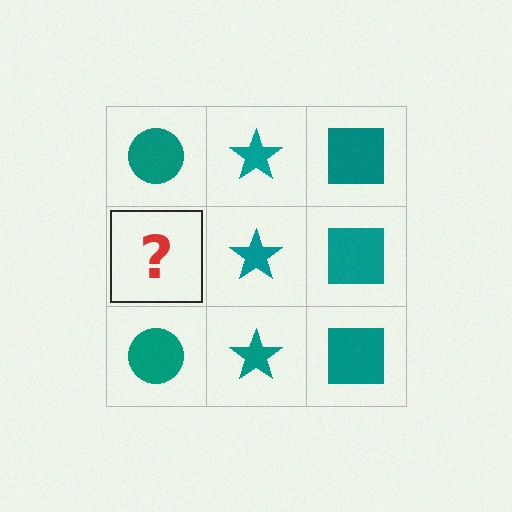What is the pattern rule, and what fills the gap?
The rule is that each column has a consistent shape. The gap should be filled with a teal circle.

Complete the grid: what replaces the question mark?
The question mark should be replaced with a teal circle.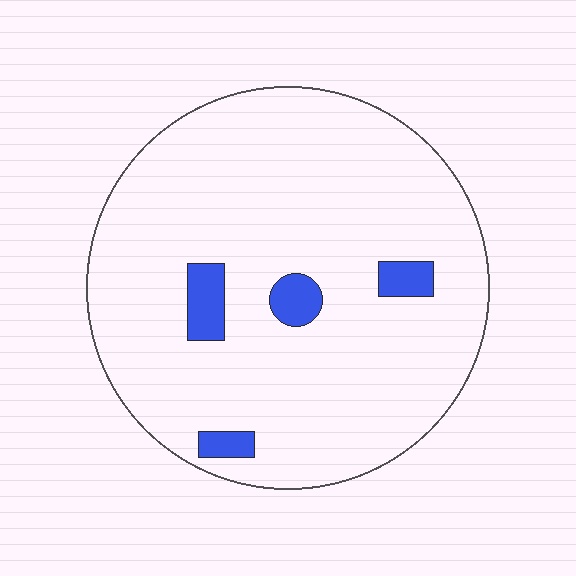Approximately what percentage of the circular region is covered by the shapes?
Approximately 5%.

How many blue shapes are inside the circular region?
4.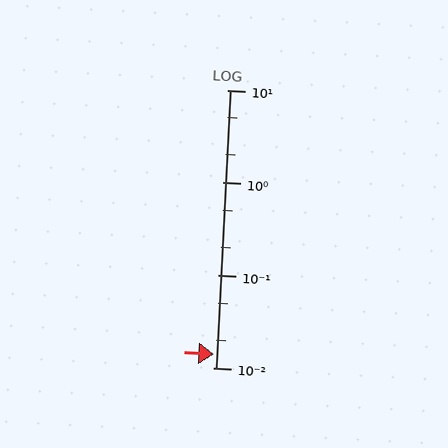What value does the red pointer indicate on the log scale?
The pointer indicates approximately 0.014.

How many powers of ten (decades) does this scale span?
The scale spans 3 decades, from 0.01 to 10.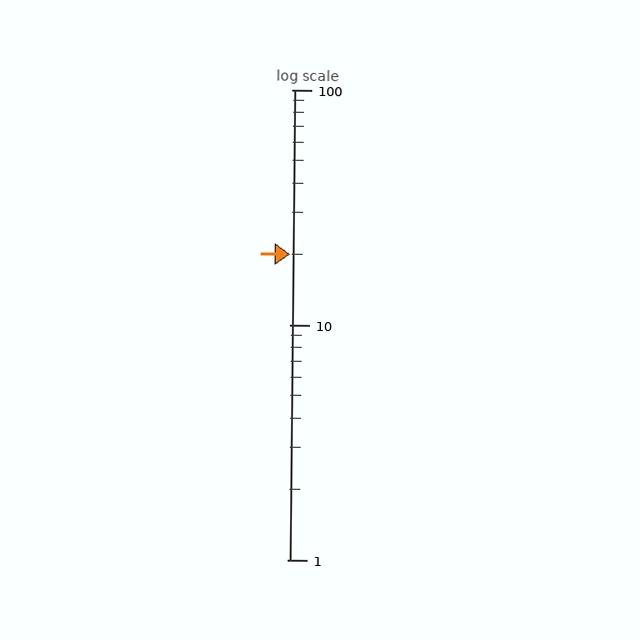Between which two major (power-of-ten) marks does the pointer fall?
The pointer is between 10 and 100.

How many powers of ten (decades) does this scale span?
The scale spans 2 decades, from 1 to 100.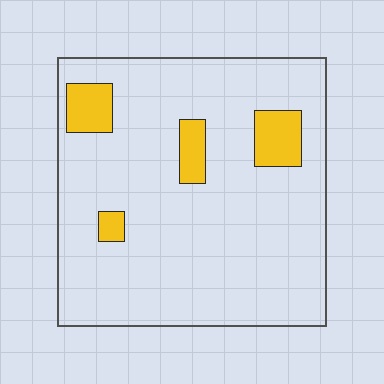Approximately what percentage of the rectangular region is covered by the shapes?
Approximately 10%.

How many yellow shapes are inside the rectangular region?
4.